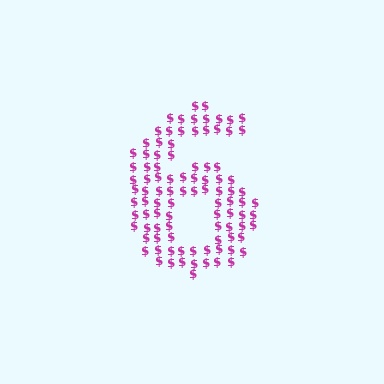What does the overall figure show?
The overall figure shows the digit 6.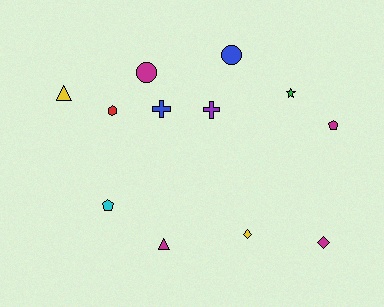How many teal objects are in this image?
There are no teal objects.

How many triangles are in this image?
There are 2 triangles.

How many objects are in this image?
There are 12 objects.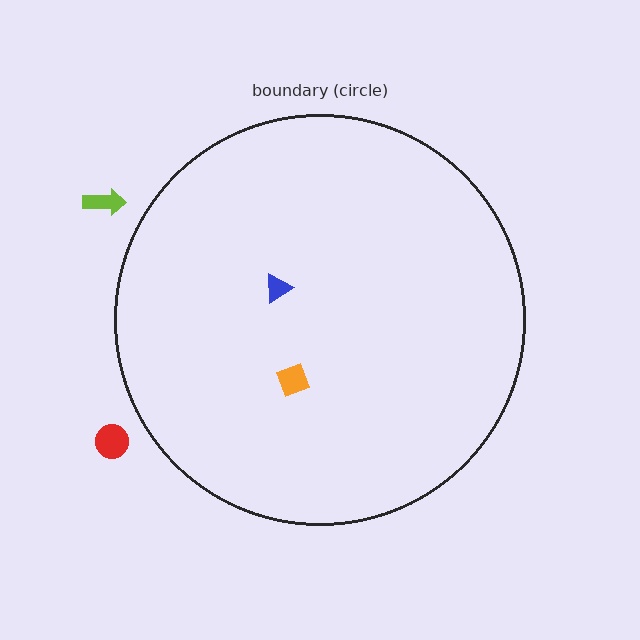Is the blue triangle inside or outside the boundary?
Inside.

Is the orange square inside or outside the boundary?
Inside.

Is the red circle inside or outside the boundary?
Outside.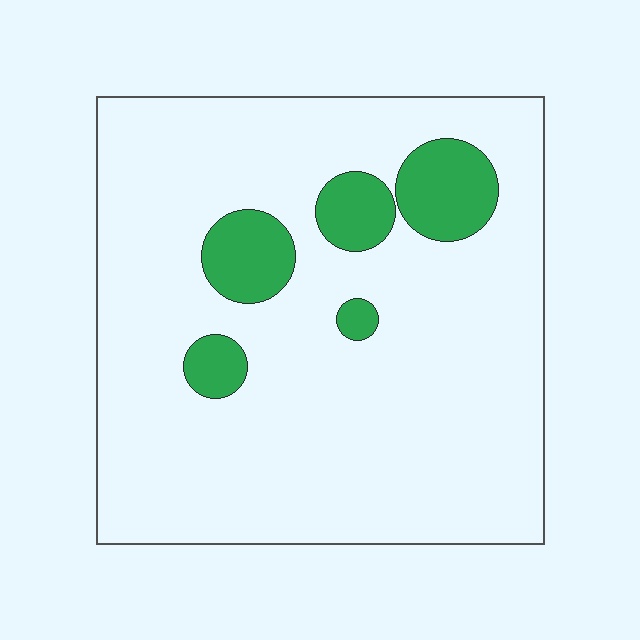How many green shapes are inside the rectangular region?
5.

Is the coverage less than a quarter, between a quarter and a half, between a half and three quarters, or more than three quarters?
Less than a quarter.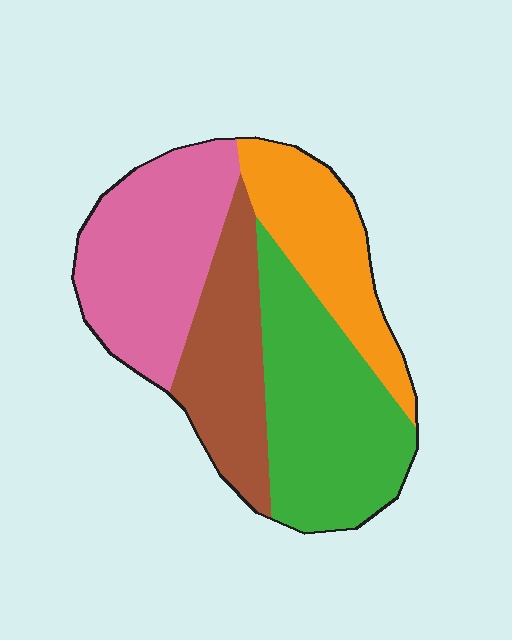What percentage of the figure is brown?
Brown covers around 20% of the figure.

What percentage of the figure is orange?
Orange takes up about one fifth (1/5) of the figure.